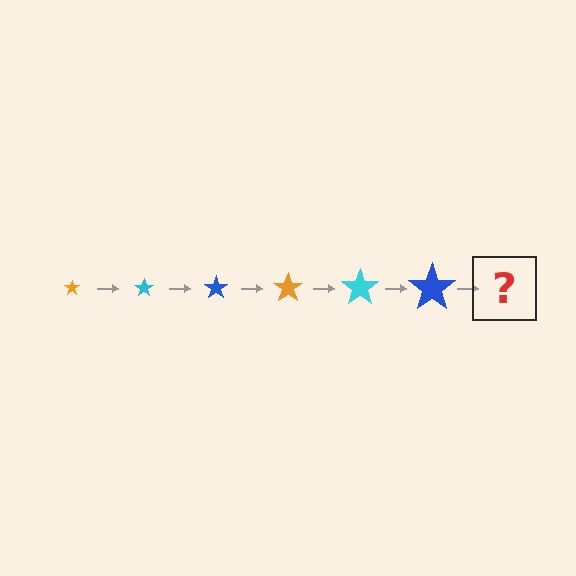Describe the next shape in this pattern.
It should be an orange star, larger than the previous one.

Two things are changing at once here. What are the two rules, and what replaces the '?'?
The two rules are that the star grows larger each step and the color cycles through orange, cyan, and blue. The '?' should be an orange star, larger than the previous one.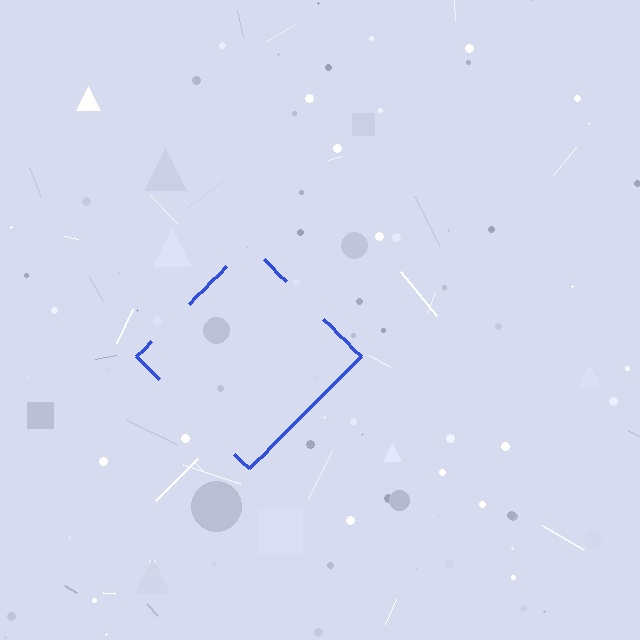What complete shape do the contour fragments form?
The contour fragments form a diamond.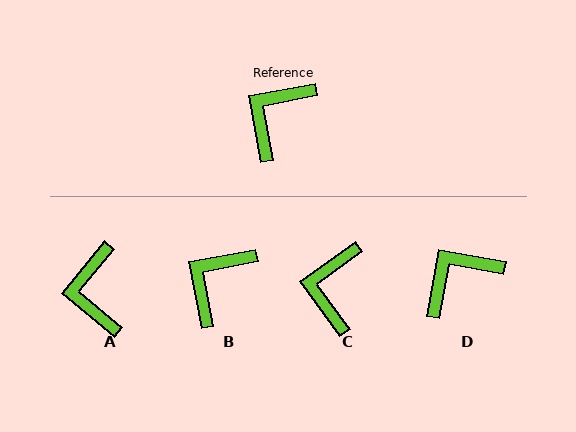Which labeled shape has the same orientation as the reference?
B.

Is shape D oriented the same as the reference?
No, it is off by about 21 degrees.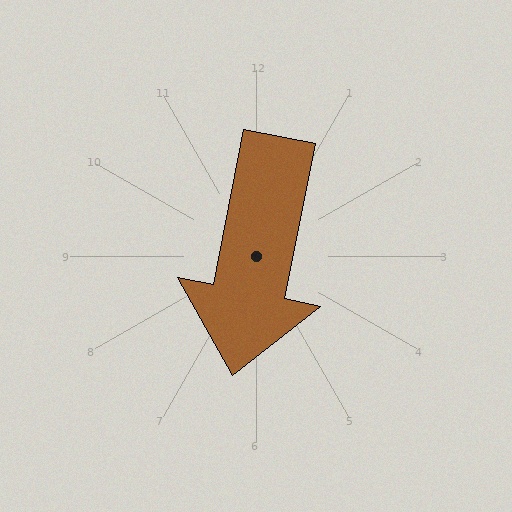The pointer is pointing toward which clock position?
Roughly 6 o'clock.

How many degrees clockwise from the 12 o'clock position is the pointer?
Approximately 191 degrees.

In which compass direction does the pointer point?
South.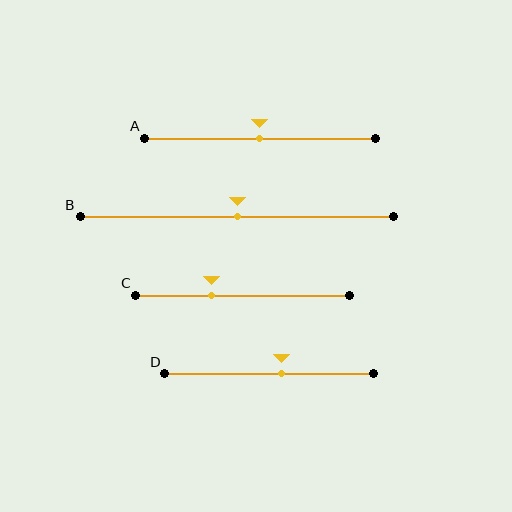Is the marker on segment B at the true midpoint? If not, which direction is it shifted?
Yes, the marker on segment B is at the true midpoint.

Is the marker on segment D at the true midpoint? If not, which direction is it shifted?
No, the marker on segment D is shifted to the right by about 6% of the segment length.